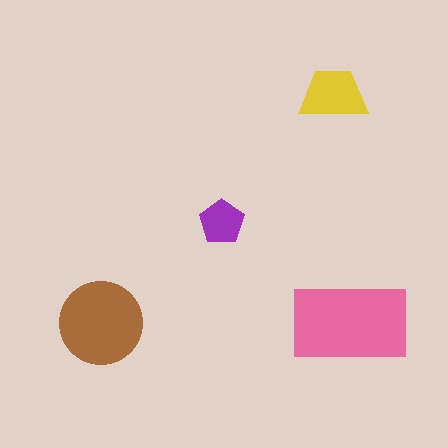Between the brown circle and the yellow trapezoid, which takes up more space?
The brown circle.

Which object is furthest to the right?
The pink rectangle is rightmost.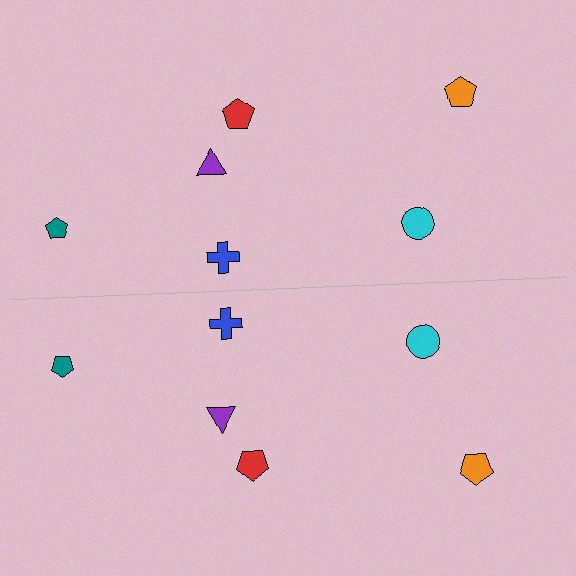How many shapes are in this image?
There are 12 shapes in this image.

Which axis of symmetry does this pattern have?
The pattern has a horizontal axis of symmetry running through the center of the image.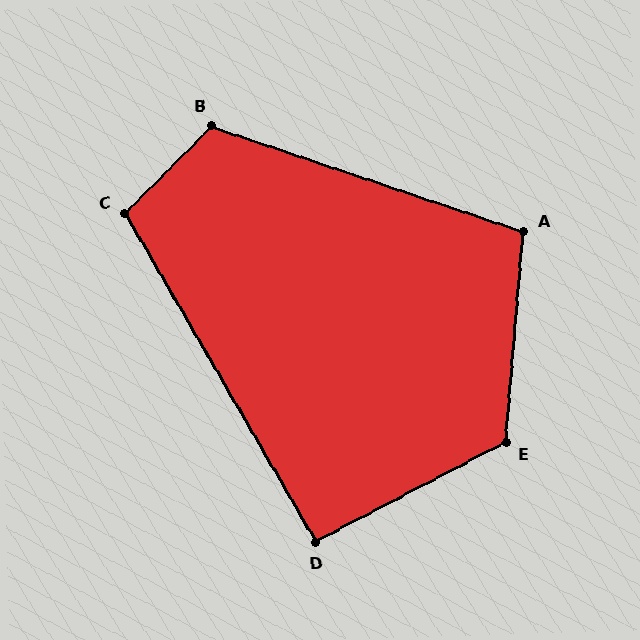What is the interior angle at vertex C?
Approximately 105 degrees (obtuse).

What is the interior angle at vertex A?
Approximately 104 degrees (obtuse).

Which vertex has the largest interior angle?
E, at approximately 123 degrees.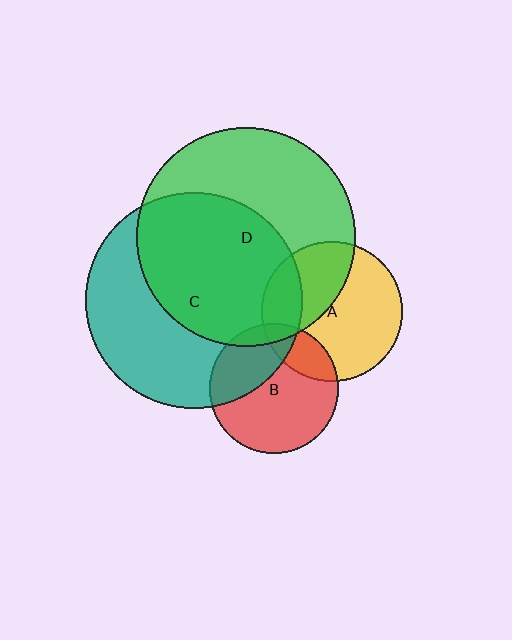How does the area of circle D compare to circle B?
Approximately 2.9 times.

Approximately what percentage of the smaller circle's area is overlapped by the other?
Approximately 20%.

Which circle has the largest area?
Circle D (green).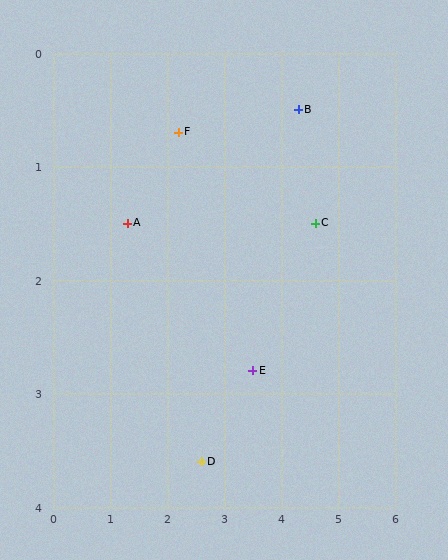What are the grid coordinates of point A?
Point A is at approximately (1.3, 1.5).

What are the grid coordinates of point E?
Point E is at approximately (3.5, 2.8).